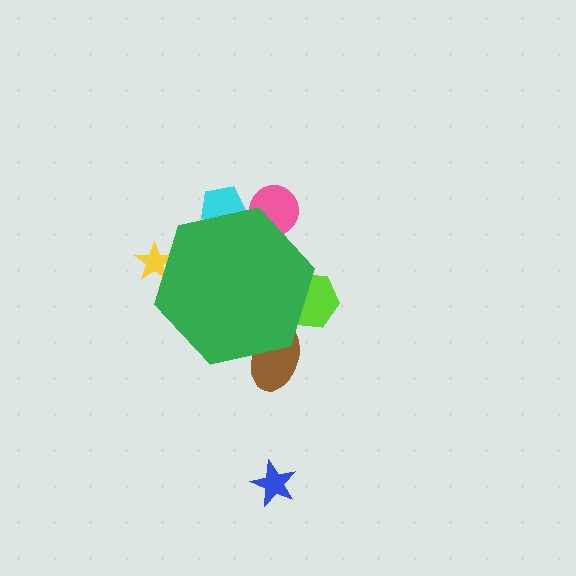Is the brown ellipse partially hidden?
Yes, the brown ellipse is partially hidden behind the green hexagon.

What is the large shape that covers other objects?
A green hexagon.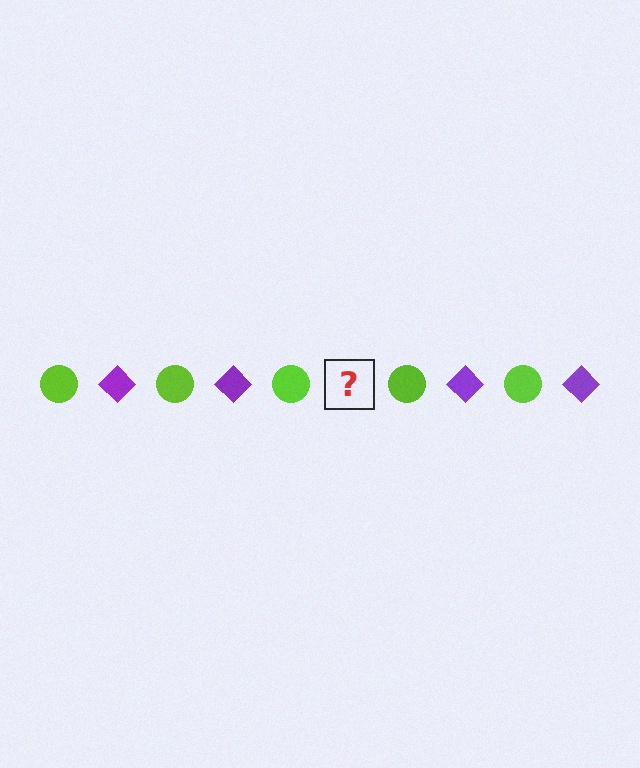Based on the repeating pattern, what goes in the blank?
The blank should be a purple diamond.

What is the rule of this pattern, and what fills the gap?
The rule is that the pattern alternates between lime circle and purple diamond. The gap should be filled with a purple diamond.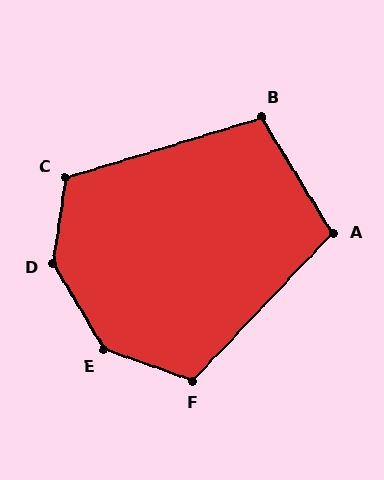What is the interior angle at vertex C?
Approximately 115 degrees (obtuse).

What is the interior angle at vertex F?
Approximately 114 degrees (obtuse).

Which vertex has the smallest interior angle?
B, at approximately 104 degrees.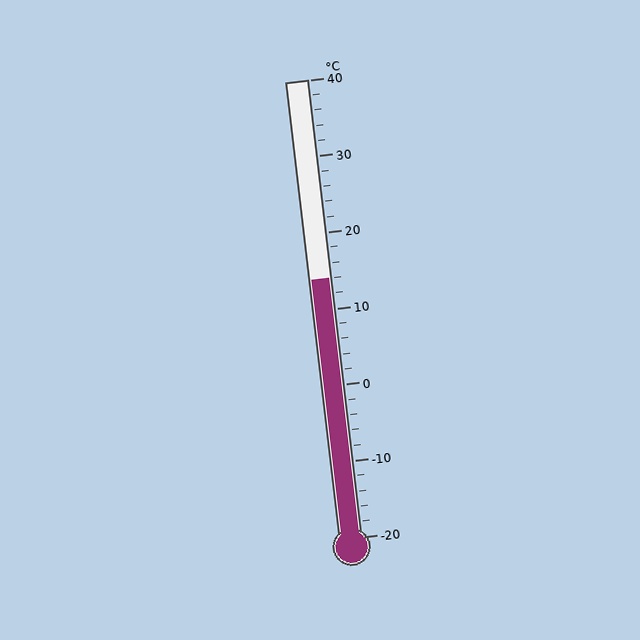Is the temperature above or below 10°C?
The temperature is above 10°C.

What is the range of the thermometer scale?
The thermometer scale ranges from -20°C to 40°C.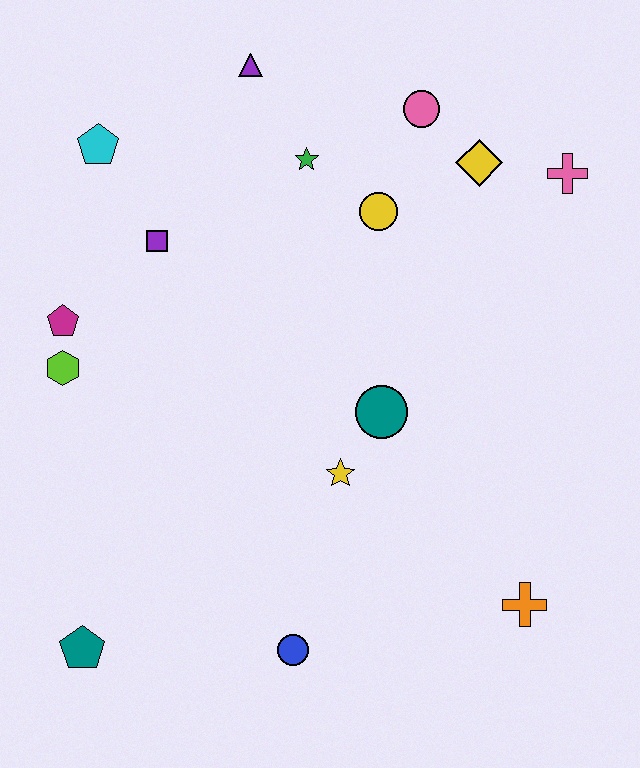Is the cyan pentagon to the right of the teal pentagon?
Yes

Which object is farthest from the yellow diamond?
The teal pentagon is farthest from the yellow diamond.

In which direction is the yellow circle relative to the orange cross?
The yellow circle is above the orange cross.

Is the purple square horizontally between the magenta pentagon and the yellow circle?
Yes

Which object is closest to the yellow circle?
The green star is closest to the yellow circle.